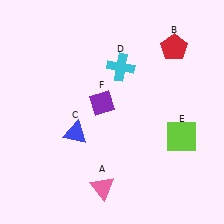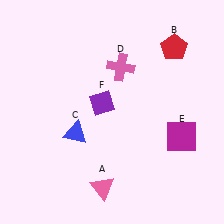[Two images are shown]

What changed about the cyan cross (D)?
In Image 1, D is cyan. In Image 2, it changed to pink.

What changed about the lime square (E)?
In Image 1, E is lime. In Image 2, it changed to magenta.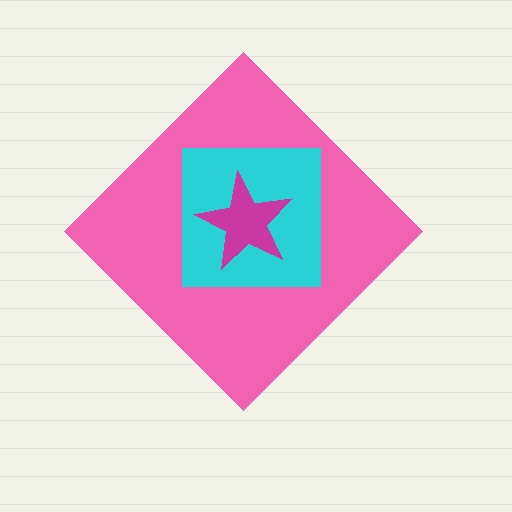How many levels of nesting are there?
3.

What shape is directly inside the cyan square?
The magenta star.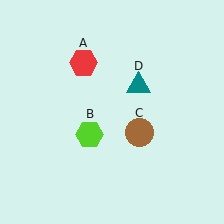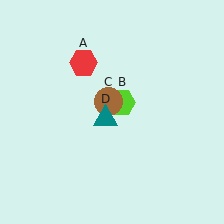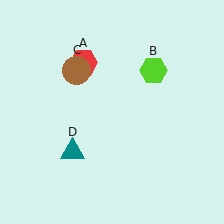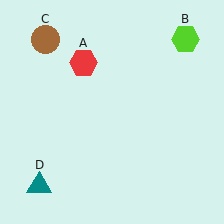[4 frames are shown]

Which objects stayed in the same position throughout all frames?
Red hexagon (object A) remained stationary.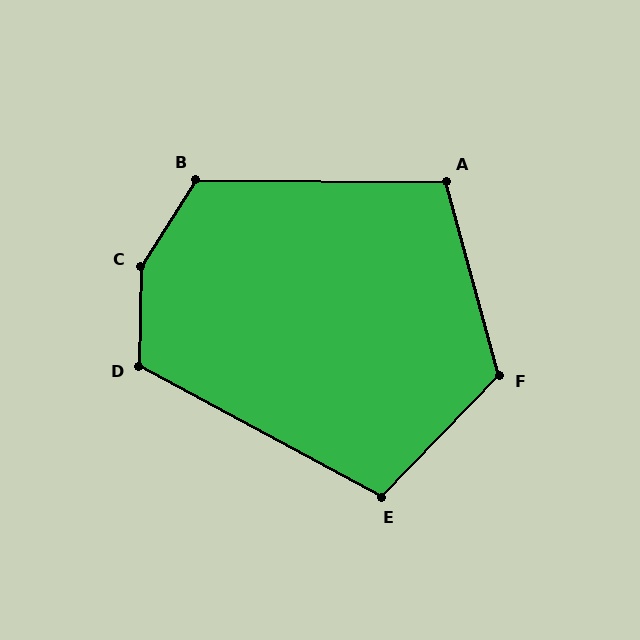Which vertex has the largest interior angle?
C, at approximately 149 degrees.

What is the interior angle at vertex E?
Approximately 106 degrees (obtuse).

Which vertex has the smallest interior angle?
A, at approximately 106 degrees.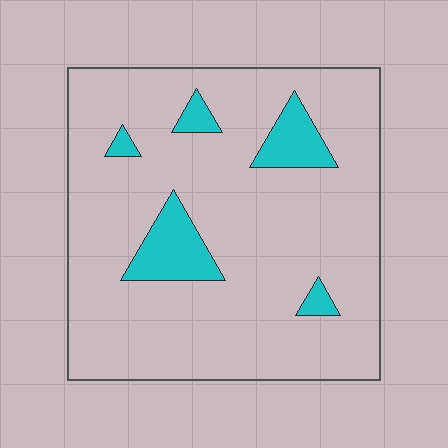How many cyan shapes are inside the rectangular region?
5.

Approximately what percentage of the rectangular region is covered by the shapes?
Approximately 10%.